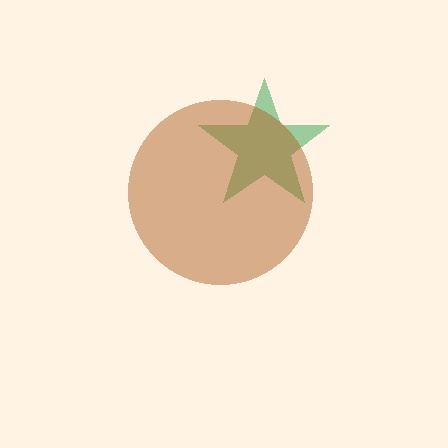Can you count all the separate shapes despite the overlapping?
Yes, there are 2 separate shapes.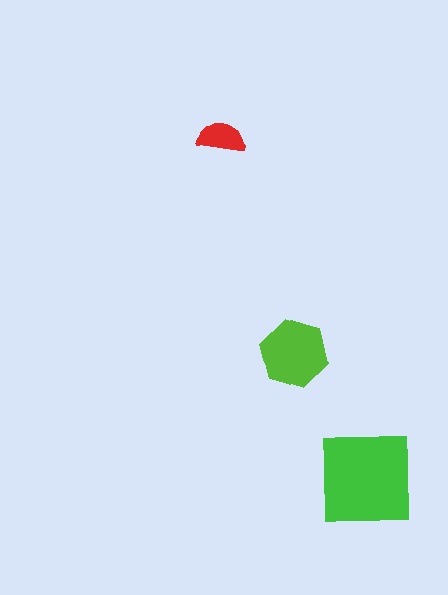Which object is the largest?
The green square.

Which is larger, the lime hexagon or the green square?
The green square.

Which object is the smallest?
The red semicircle.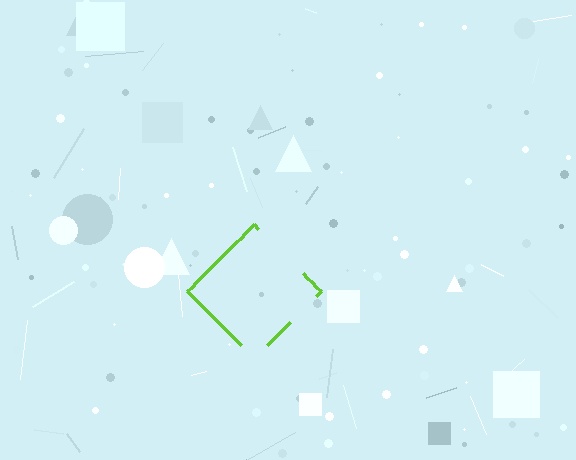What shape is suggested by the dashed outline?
The dashed outline suggests a diamond.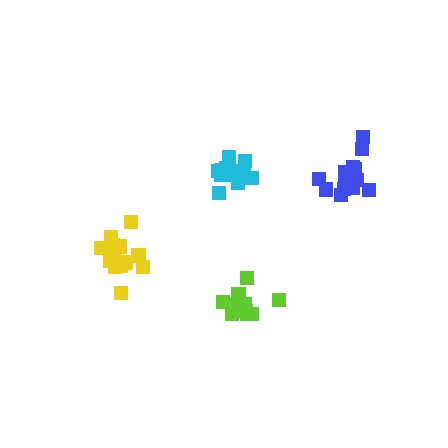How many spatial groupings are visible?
There are 4 spatial groupings.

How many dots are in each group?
Group 1: 13 dots, Group 2: 14 dots, Group 3: 17 dots, Group 4: 11 dots (55 total).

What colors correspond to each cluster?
The clusters are colored: cyan, yellow, blue, lime.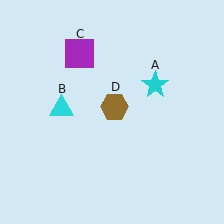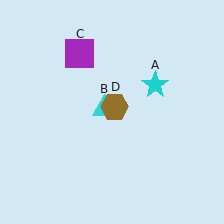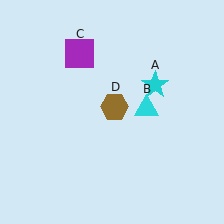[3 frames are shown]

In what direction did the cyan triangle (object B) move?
The cyan triangle (object B) moved right.